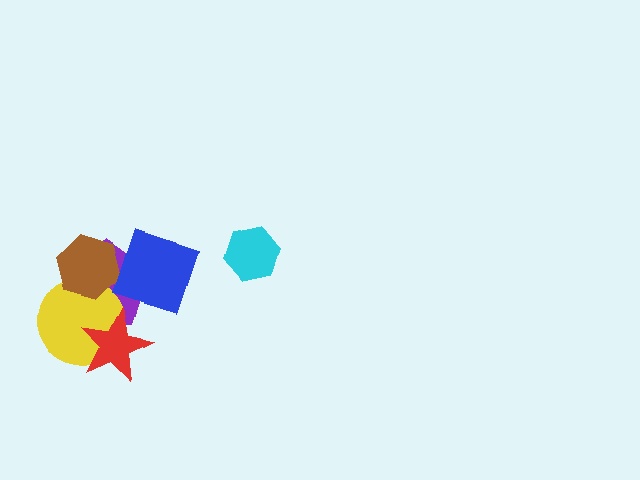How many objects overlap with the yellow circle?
3 objects overlap with the yellow circle.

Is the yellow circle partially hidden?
Yes, it is partially covered by another shape.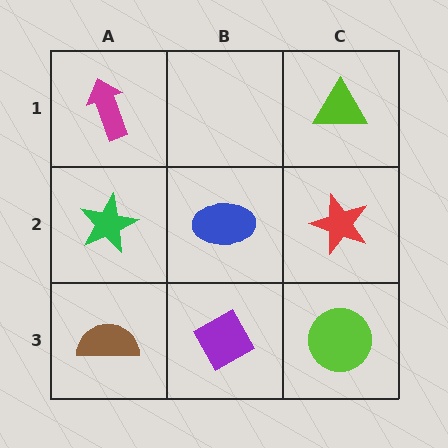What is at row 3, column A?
A brown semicircle.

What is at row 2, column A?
A green star.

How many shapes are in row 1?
2 shapes.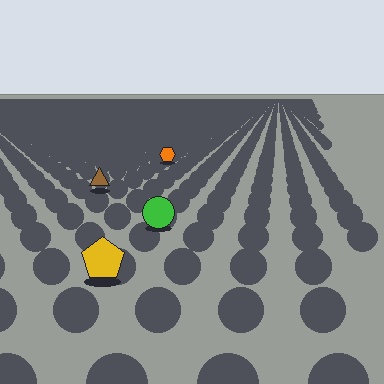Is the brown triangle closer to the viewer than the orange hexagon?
Yes. The brown triangle is closer — you can tell from the texture gradient: the ground texture is coarser near it.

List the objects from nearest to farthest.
From nearest to farthest: the yellow pentagon, the green circle, the brown triangle, the orange hexagon.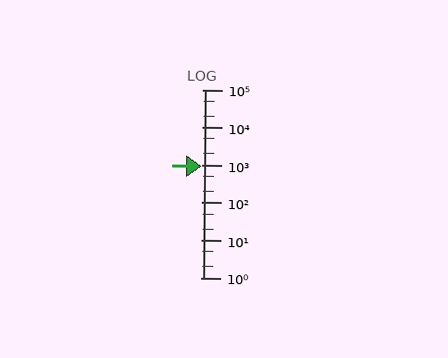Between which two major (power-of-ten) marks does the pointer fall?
The pointer is between 100 and 1000.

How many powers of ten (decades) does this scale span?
The scale spans 5 decades, from 1 to 100000.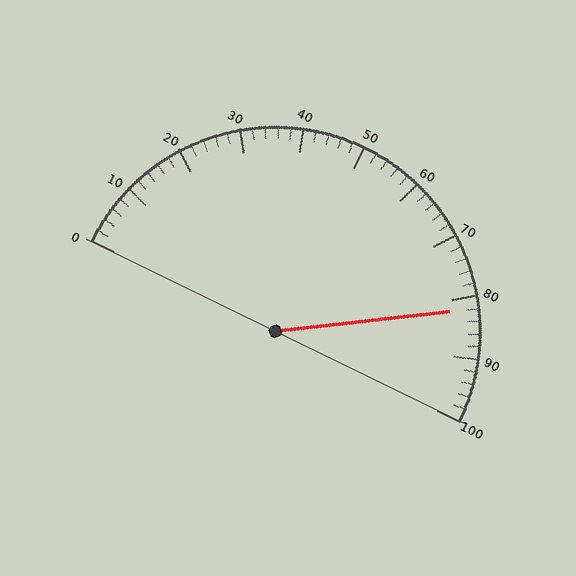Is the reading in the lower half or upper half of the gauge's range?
The reading is in the upper half of the range (0 to 100).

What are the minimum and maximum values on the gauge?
The gauge ranges from 0 to 100.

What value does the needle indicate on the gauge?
The needle indicates approximately 82.